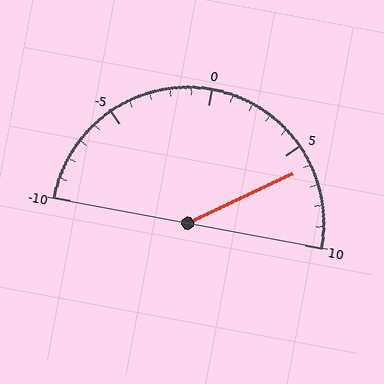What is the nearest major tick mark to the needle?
The nearest major tick mark is 5.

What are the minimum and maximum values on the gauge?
The gauge ranges from -10 to 10.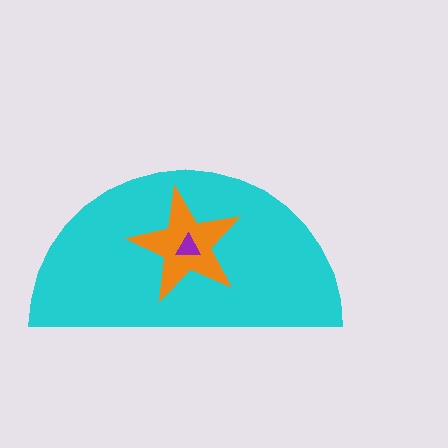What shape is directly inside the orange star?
The purple triangle.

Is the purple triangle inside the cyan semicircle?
Yes.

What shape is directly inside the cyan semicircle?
The orange star.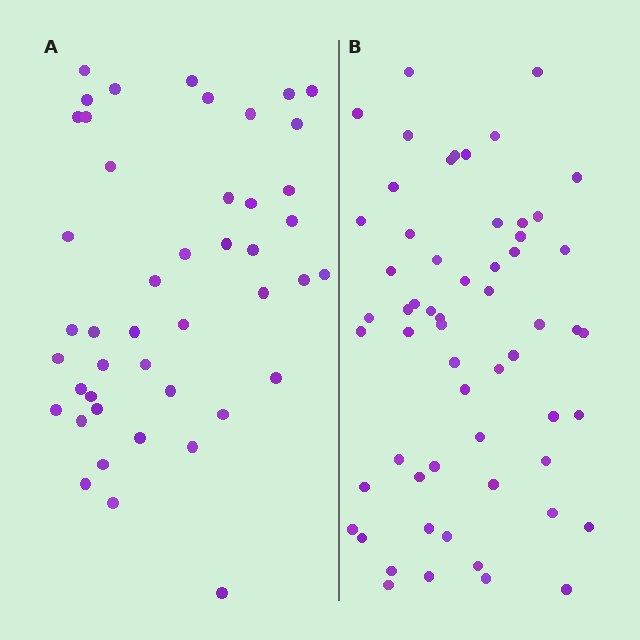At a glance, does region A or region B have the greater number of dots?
Region B (the right region) has more dots.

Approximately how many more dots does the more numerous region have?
Region B has approximately 15 more dots than region A.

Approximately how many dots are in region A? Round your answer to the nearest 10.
About 40 dots. (The exact count is 45, which rounds to 40.)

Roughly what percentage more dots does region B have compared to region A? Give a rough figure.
About 30% more.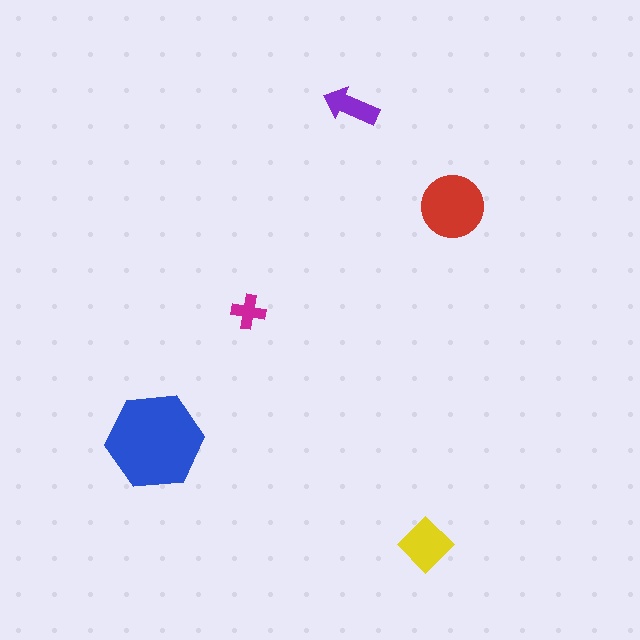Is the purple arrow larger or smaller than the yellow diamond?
Smaller.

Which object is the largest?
The blue hexagon.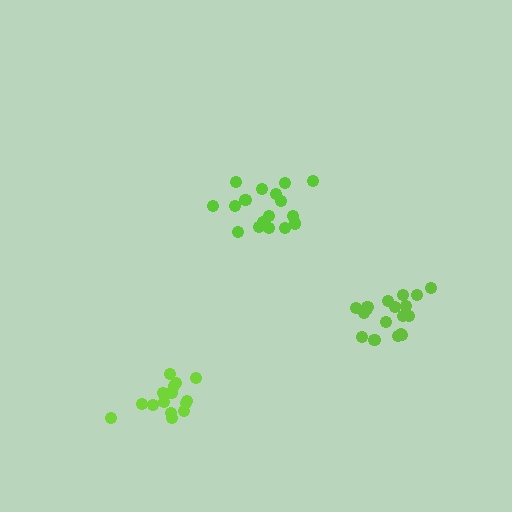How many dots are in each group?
Group 1: 16 dots, Group 2: 17 dots, Group 3: 18 dots (51 total).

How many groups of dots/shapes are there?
There are 3 groups.